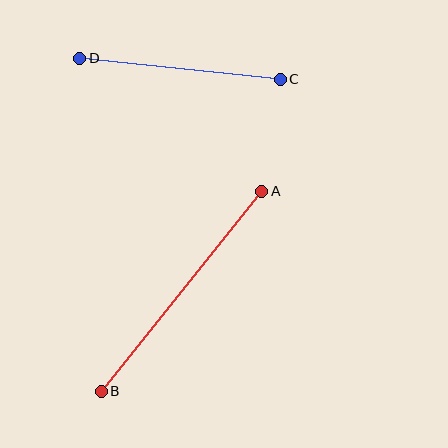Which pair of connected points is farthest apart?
Points A and B are farthest apart.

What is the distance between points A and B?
The distance is approximately 256 pixels.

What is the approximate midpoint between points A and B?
The midpoint is at approximately (182, 291) pixels.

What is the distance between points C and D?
The distance is approximately 201 pixels.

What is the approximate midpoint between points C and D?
The midpoint is at approximately (180, 69) pixels.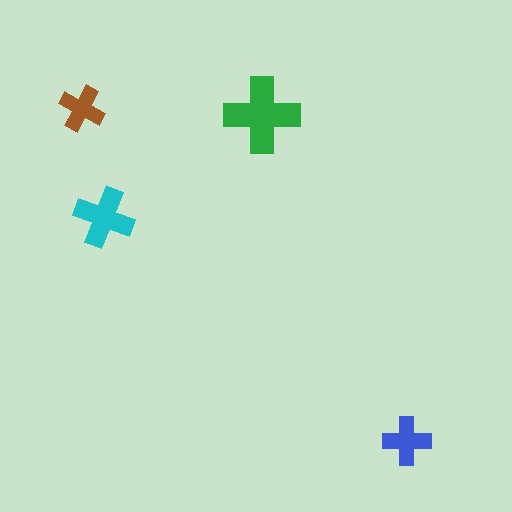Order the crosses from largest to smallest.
the green one, the cyan one, the blue one, the brown one.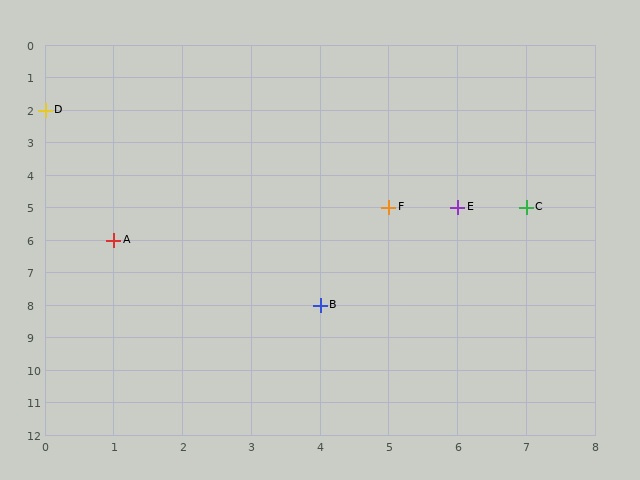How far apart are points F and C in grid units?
Points F and C are 2 columns apart.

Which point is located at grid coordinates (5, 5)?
Point F is at (5, 5).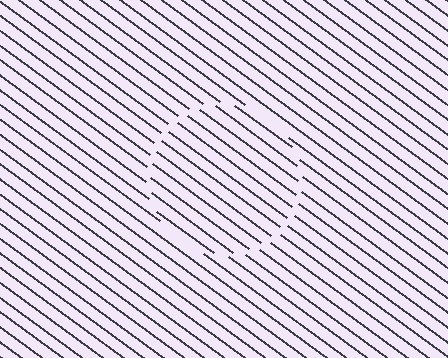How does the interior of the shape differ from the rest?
The interior of the shape contains the same grating, shifted by half a period — the contour is defined by the phase discontinuity where line-ends from the inner and outer gratings abut.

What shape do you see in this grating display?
An illusory circle. The interior of the shape contains the same grating, shifted by half a period — the contour is defined by the phase discontinuity where line-ends from the inner and outer gratings abut.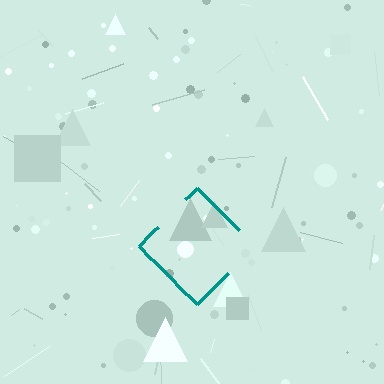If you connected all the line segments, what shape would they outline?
They would outline a diamond.